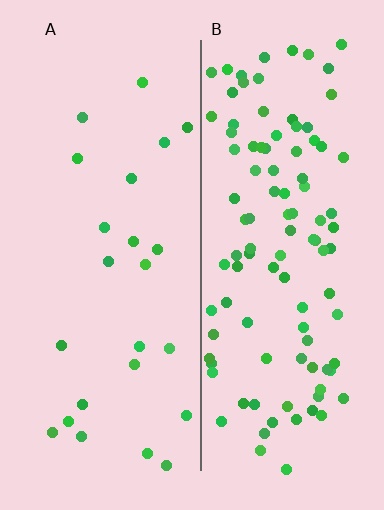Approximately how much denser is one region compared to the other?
Approximately 4.4× — region B over region A.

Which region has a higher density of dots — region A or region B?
B (the right).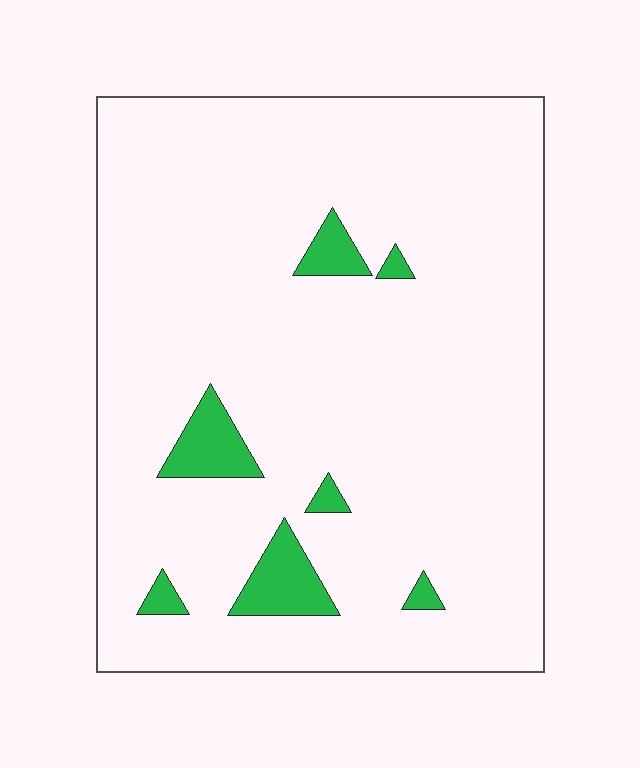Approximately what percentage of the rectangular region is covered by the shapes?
Approximately 5%.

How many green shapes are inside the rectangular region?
7.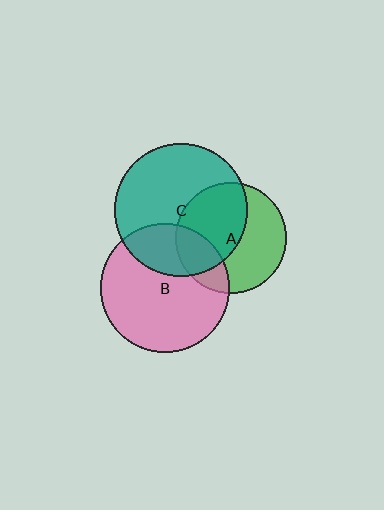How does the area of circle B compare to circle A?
Approximately 1.4 times.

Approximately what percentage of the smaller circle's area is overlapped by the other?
Approximately 25%.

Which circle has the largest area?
Circle C (teal).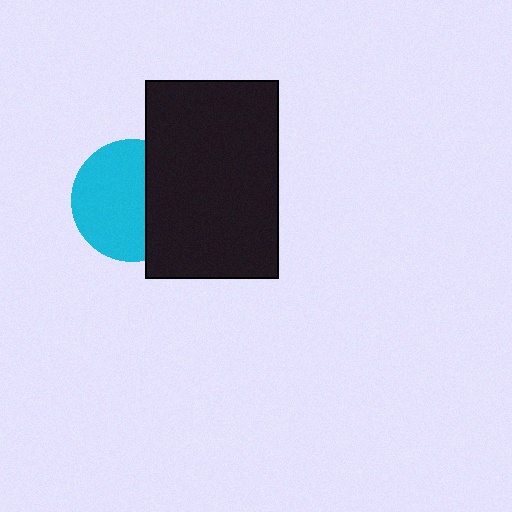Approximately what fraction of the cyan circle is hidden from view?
Roughly 37% of the cyan circle is hidden behind the black rectangle.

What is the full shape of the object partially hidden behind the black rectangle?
The partially hidden object is a cyan circle.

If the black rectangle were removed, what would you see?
You would see the complete cyan circle.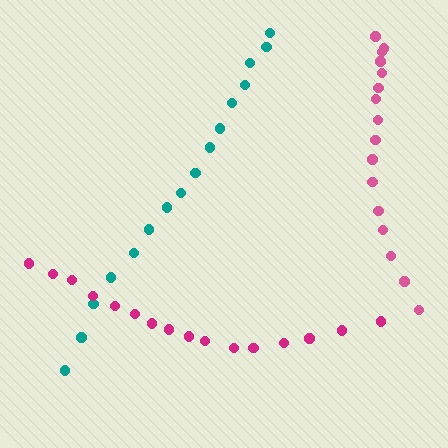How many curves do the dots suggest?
There are 3 distinct paths.